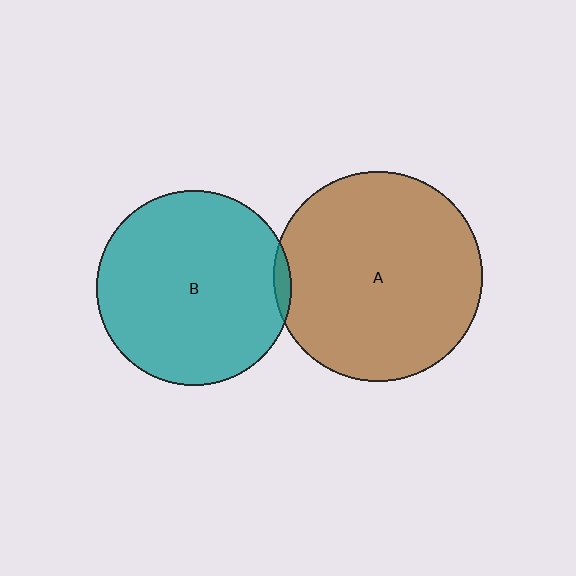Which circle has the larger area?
Circle A (brown).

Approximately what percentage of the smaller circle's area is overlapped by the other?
Approximately 5%.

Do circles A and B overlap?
Yes.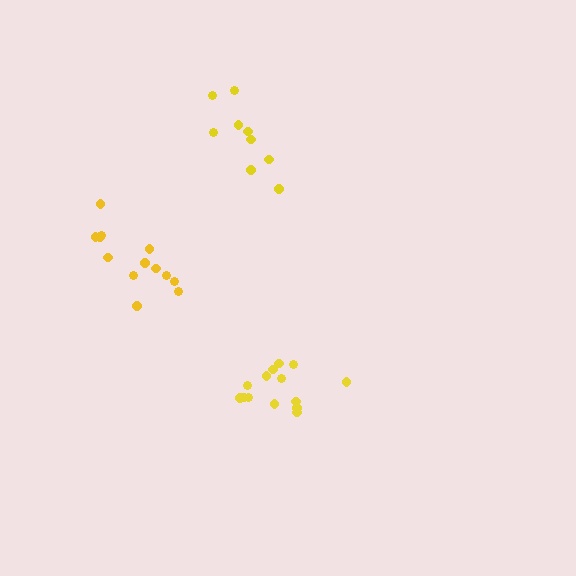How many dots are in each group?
Group 1: 14 dots, Group 2: 13 dots, Group 3: 9 dots (36 total).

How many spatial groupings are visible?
There are 3 spatial groupings.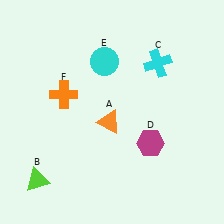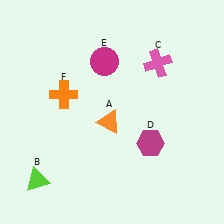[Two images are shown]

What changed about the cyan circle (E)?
In Image 1, E is cyan. In Image 2, it changed to magenta.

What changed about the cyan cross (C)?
In Image 1, C is cyan. In Image 2, it changed to pink.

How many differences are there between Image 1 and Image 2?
There are 2 differences between the two images.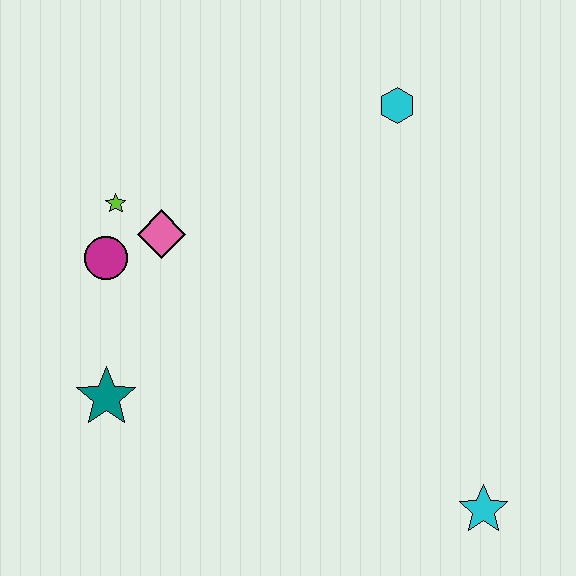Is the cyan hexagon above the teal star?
Yes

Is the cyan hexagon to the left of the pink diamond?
No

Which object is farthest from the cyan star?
The lime star is farthest from the cyan star.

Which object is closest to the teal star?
The magenta circle is closest to the teal star.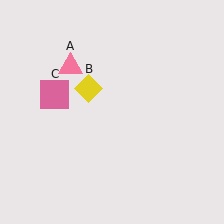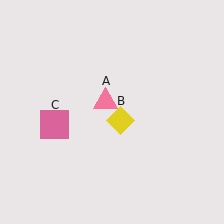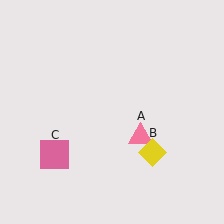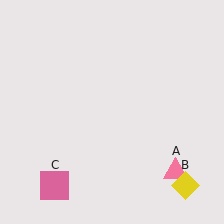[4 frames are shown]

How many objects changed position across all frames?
3 objects changed position: pink triangle (object A), yellow diamond (object B), pink square (object C).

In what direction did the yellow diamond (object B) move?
The yellow diamond (object B) moved down and to the right.